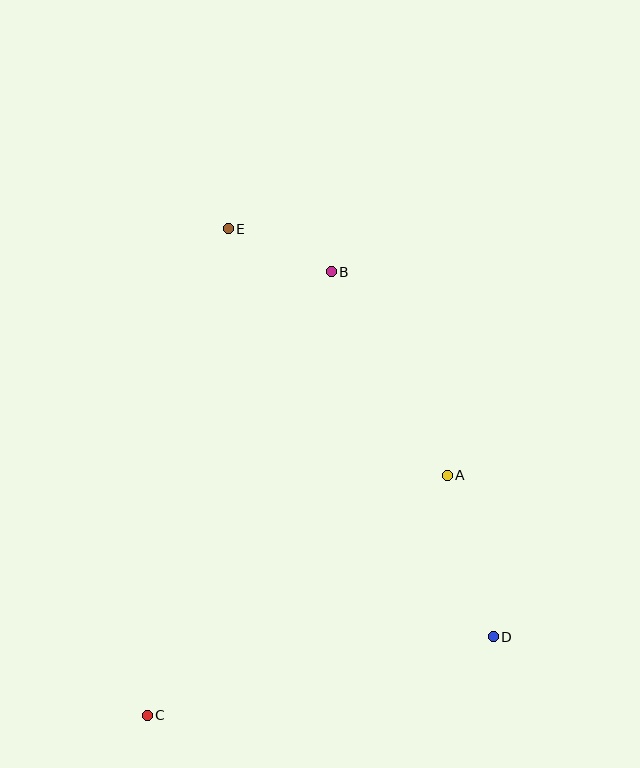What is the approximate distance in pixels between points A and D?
The distance between A and D is approximately 168 pixels.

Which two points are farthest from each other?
Points C and E are farthest from each other.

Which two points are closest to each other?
Points B and E are closest to each other.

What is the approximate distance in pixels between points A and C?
The distance between A and C is approximately 384 pixels.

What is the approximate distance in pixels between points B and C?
The distance between B and C is approximately 480 pixels.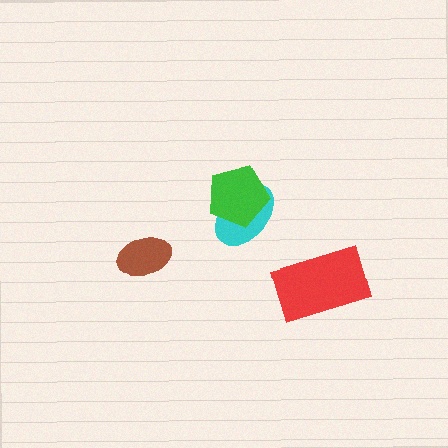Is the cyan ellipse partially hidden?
Yes, it is partially covered by another shape.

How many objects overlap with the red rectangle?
0 objects overlap with the red rectangle.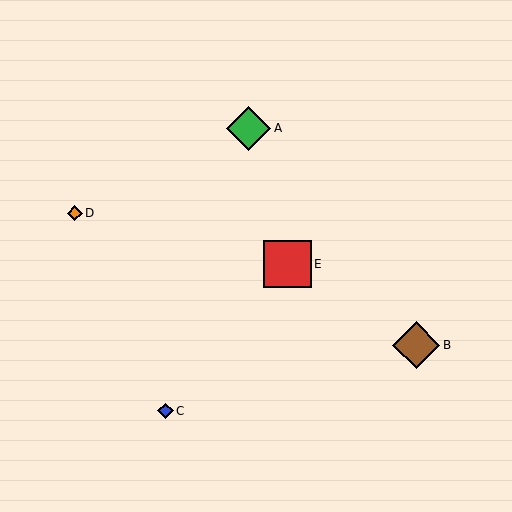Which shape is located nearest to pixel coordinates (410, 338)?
The brown diamond (labeled B) at (416, 345) is nearest to that location.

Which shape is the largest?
The red square (labeled E) is the largest.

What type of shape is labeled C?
Shape C is a blue diamond.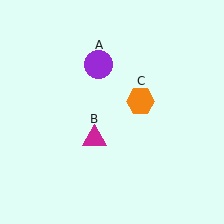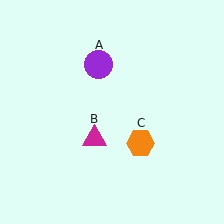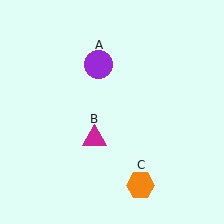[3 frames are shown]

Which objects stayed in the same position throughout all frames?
Purple circle (object A) and magenta triangle (object B) remained stationary.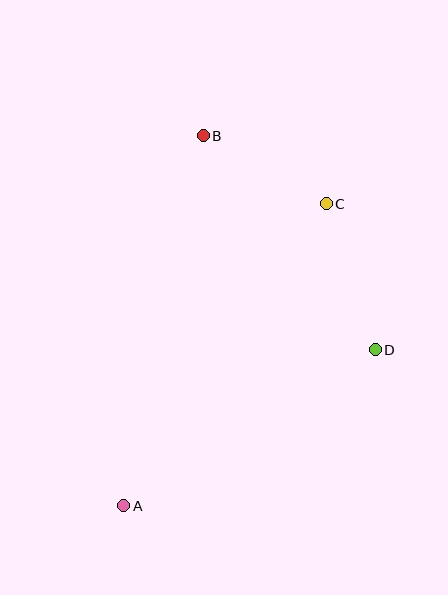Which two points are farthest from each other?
Points A and B are farthest from each other.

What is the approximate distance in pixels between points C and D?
The distance between C and D is approximately 154 pixels.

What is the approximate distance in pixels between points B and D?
The distance between B and D is approximately 274 pixels.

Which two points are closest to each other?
Points B and C are closest to each other.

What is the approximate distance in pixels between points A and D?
The distance between A and D is approximately 296 pixels.